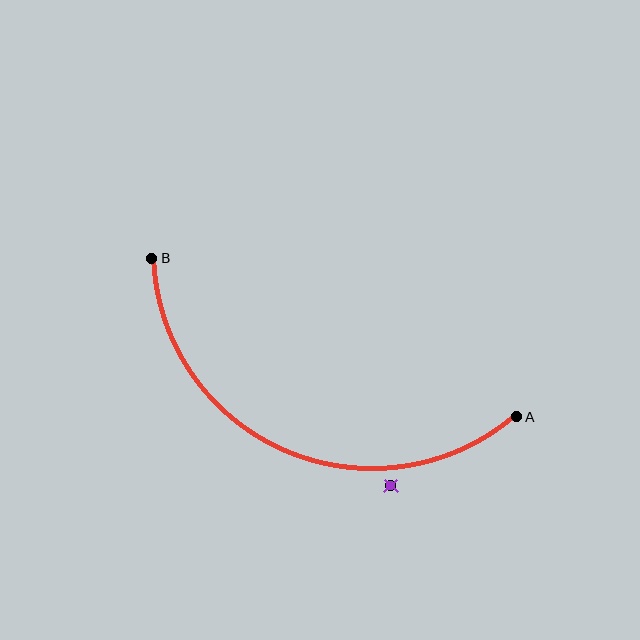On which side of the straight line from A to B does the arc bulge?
The arc bulges below the straight line connecting A and B.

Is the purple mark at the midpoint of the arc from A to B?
No — the purple mark does not lie on the arc at all. It sits slightly outside the curve.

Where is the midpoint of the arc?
The arc midpoint is the point on the curve farthest from the straight line joining A and B. It sits below that line.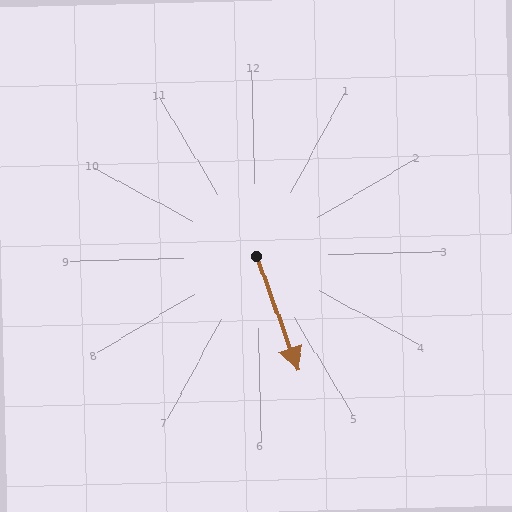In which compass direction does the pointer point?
South.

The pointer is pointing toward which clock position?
Roughly 5 o'clock.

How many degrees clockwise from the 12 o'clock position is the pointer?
Approximately 161 degrees.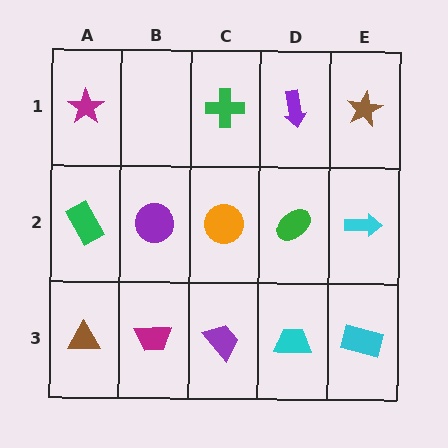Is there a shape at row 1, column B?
No, that cell is empty.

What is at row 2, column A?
A green rectangle.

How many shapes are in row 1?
4 shapes.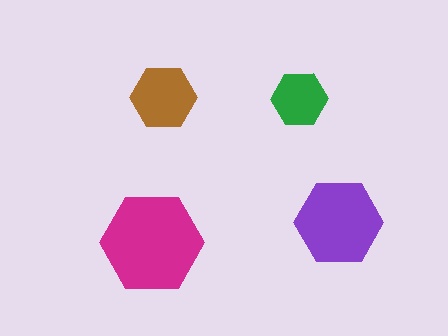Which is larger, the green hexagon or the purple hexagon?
The purple one.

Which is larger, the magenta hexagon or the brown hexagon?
The magenta one.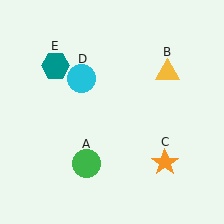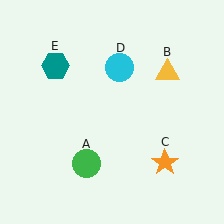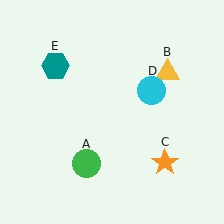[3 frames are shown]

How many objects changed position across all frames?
1 object changed position: cyan circle (object D).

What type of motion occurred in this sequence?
The cyan circle (object D) rotated clockwise around the center of the scene.